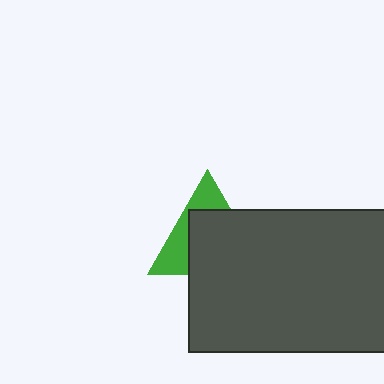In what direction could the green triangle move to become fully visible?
The green triangle could move toward the upper-left. That would shift it out from behind the dark gray rectangle entirely.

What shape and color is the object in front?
The object in front is a dark gray rectangle.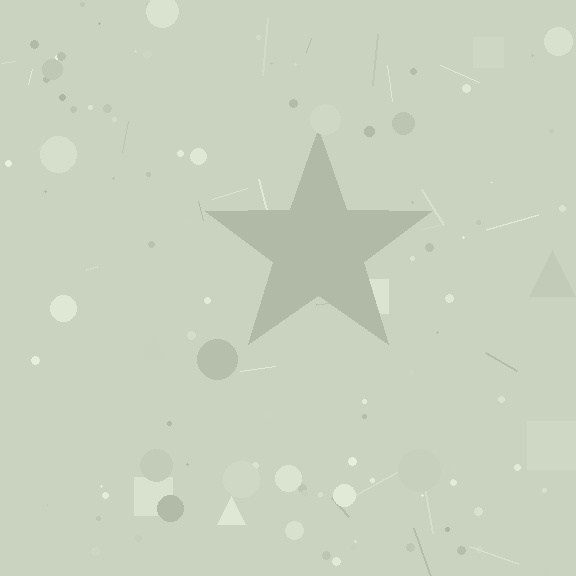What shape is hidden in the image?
A star is hidden in the image.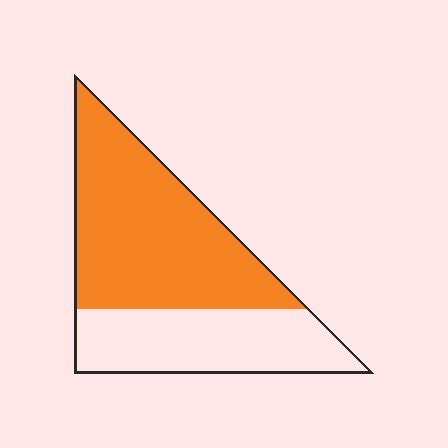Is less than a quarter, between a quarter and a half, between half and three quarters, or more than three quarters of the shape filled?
Between half and three quarters.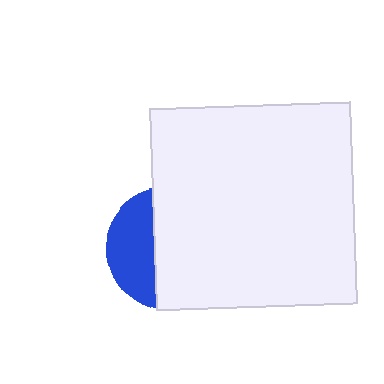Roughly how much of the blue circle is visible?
A small part of it is visible (roughly 35%).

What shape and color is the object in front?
The object in front is a white square.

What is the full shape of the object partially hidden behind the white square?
The partially hidden object is a blue circle.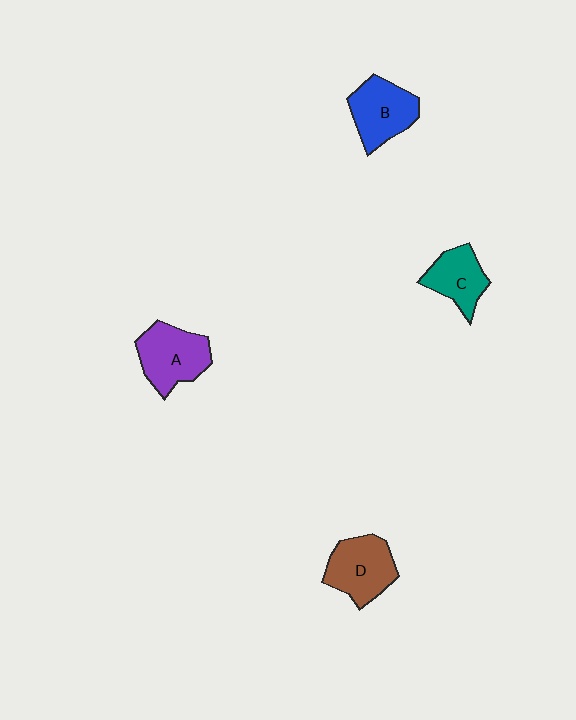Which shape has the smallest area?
Shape C (teal).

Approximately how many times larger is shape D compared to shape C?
Approximately 1.3 times.